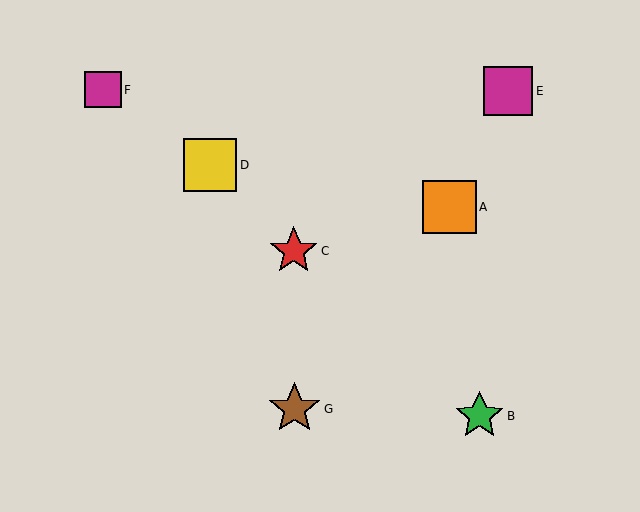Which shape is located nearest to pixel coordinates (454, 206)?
The orange square (labeled A) at (449, 207) is nearest to that location.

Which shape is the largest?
The orange square (labeled A) is the largest.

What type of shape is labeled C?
Shape C is a red star.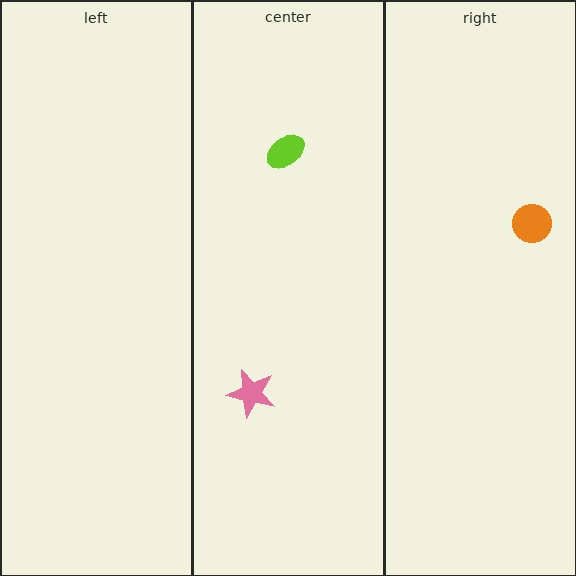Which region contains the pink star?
The center region.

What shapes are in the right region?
The orange circle.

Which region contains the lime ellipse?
The center region.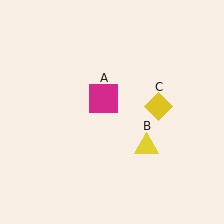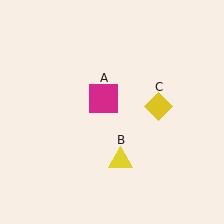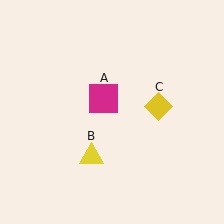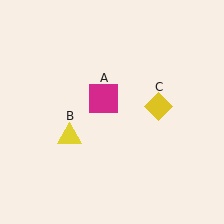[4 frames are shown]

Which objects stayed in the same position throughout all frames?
Magenta square (object A) and yellow diamond (object C) remained stationary.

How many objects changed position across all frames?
1 object changed position: yellow triangle (object B).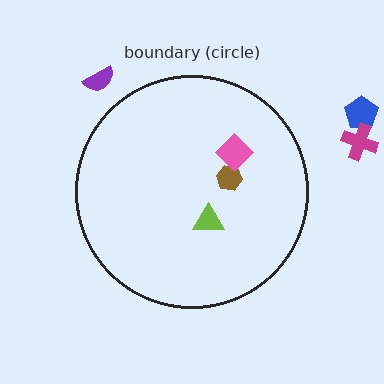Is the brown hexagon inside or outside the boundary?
Inside.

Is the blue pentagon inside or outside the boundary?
Outside.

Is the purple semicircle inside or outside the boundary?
Outside.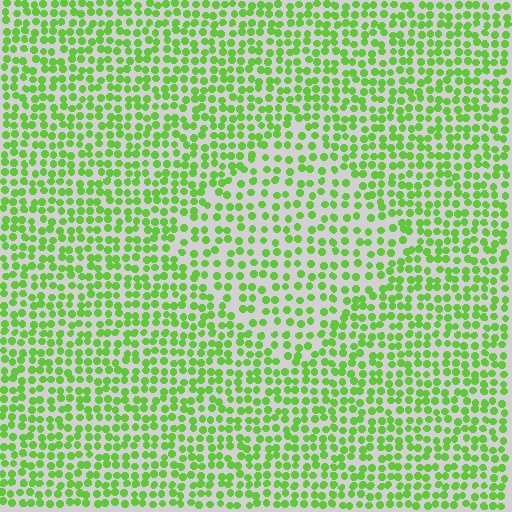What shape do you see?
I see a diamond.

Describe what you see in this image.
The image contains small lime elements arranged at two different densities. A diamond-shaped region is visible where the elements are less densely packed than the surrounding area.